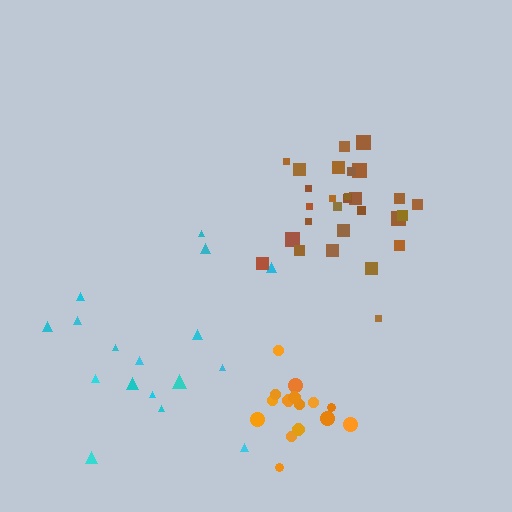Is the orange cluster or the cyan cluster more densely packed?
Orange.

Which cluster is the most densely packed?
Orange.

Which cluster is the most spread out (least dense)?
Cyan.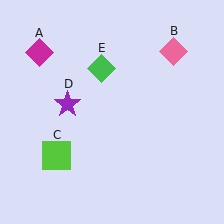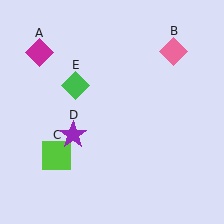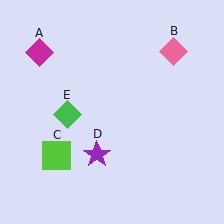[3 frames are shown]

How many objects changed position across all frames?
2 objects changed position: purple star (object D), green diamond (object E).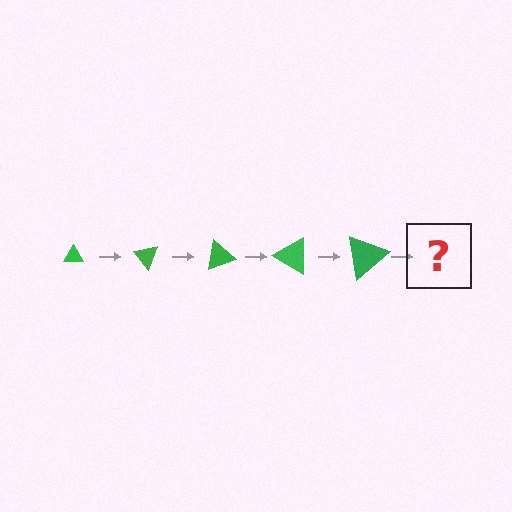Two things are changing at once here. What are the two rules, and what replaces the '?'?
The two rules are that the triangle grows larger each step and it rotates 50 degrees each step. The '?' should be a triangle, larger than the previous one and rotated 250 degrees from the start.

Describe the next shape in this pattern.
It should be a triangle, larger than the previous one and rotated 250 degrees from the start.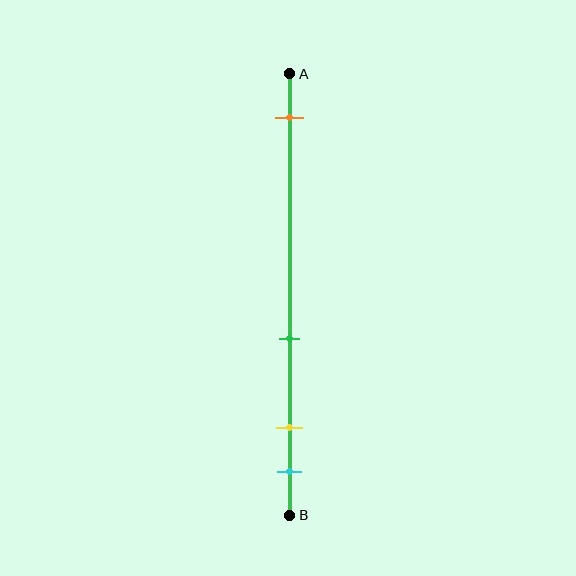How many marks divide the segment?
There are 4 marks dividing the segment.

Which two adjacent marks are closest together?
The yellow and cyan marks are the closest adjacent pair.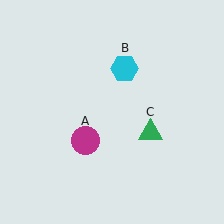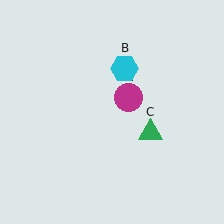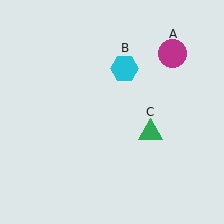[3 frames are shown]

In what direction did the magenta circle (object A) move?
The magenta circle (object A) moved up and to the right.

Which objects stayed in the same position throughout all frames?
Cyan hexagon (object B) and green triangle (object C) remained stationary.